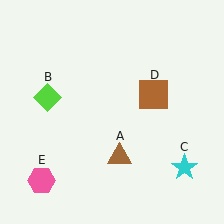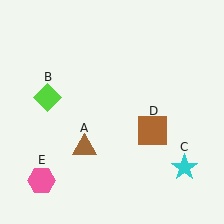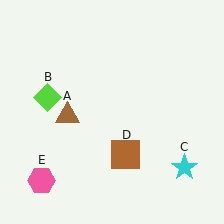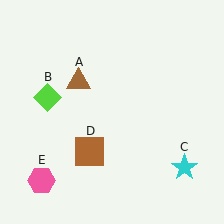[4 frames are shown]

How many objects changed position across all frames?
2 objects changed position: brown triangle (object A), brown square (object D).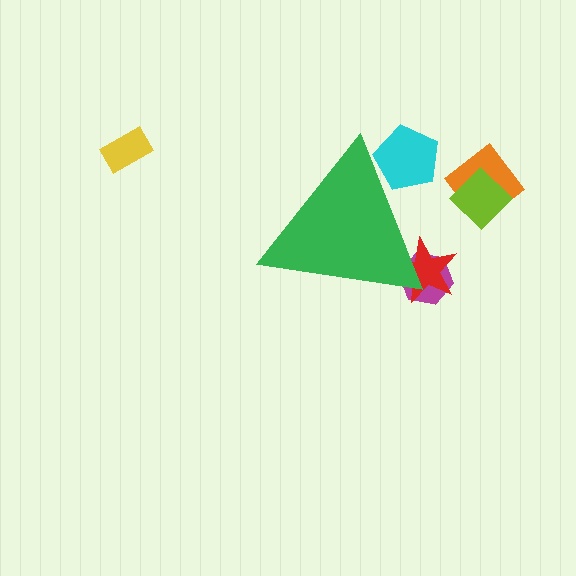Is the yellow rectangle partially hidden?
No, the yellow rectangle is fully visible.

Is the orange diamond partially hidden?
No, the orange diamond is fully visible.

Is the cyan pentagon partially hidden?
Yes, the cyan pentagon is partially hidden behind the green triangle.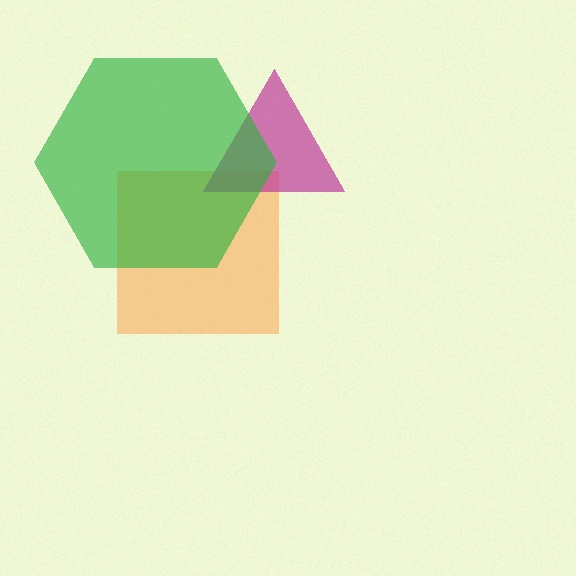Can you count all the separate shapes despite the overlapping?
Yes, there are 3 separate shapes.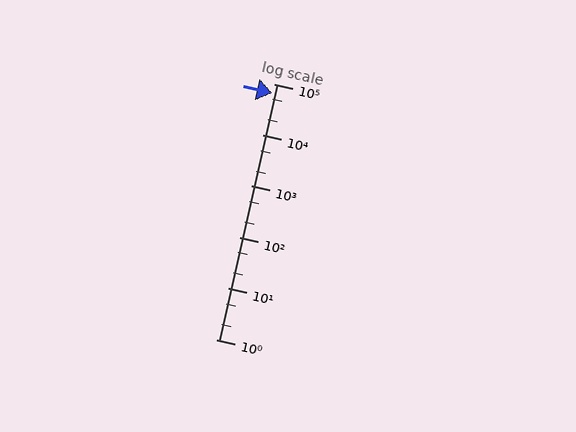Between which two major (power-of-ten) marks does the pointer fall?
The pointer is between 10000 and 100000.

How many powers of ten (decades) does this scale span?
The scale spans 5 decades, from 1 to 100000.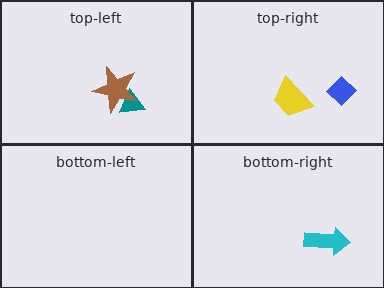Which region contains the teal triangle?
The top-left region.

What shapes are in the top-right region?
The blue diamond, the yellow trapezoid.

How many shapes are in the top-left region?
2.